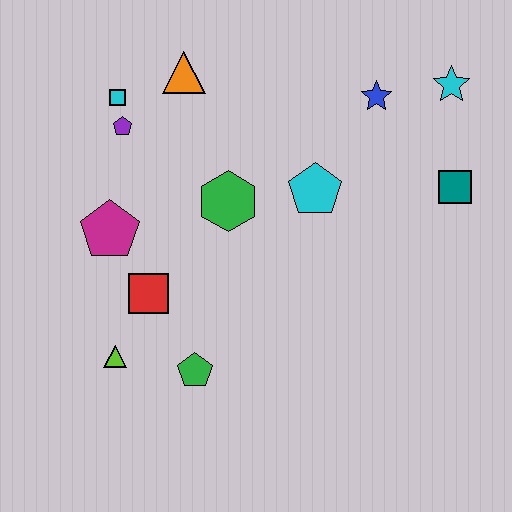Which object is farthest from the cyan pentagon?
The lime triangle is farthest from the cyan pentagon.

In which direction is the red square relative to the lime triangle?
The red square is above the lime triangle.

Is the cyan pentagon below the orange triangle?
Yes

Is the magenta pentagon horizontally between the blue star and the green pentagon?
No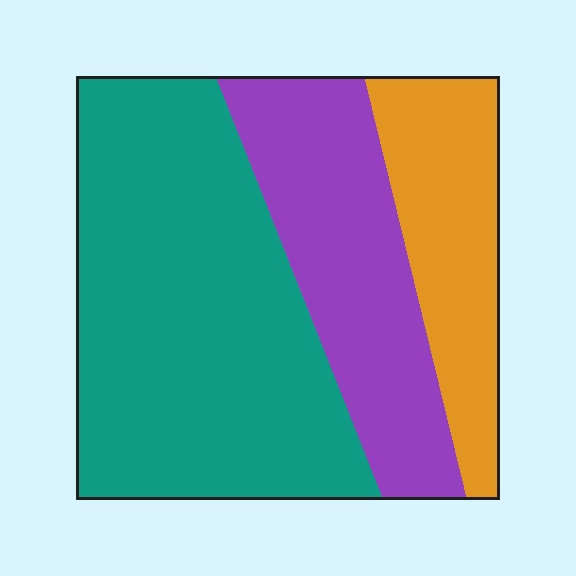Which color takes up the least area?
Orange, at roughly 20%.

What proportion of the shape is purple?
Purple takes up between a quarter and a half of the shape.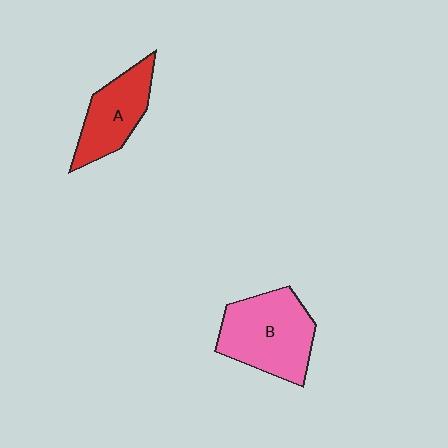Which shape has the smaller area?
Shape A (red).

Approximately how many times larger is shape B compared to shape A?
Approximately 1.4 times.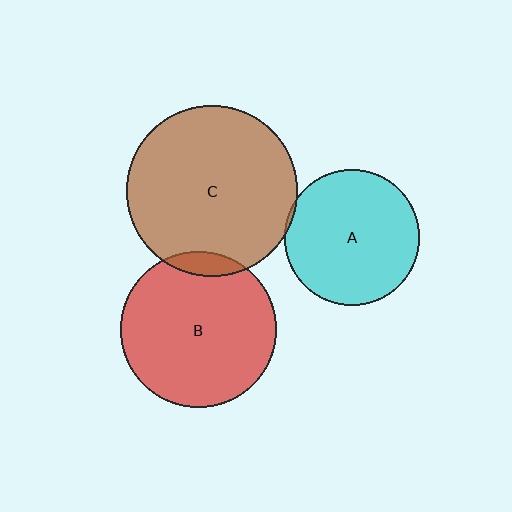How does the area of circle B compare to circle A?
Approximately 1.3 times.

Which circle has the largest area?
Circle C (brown).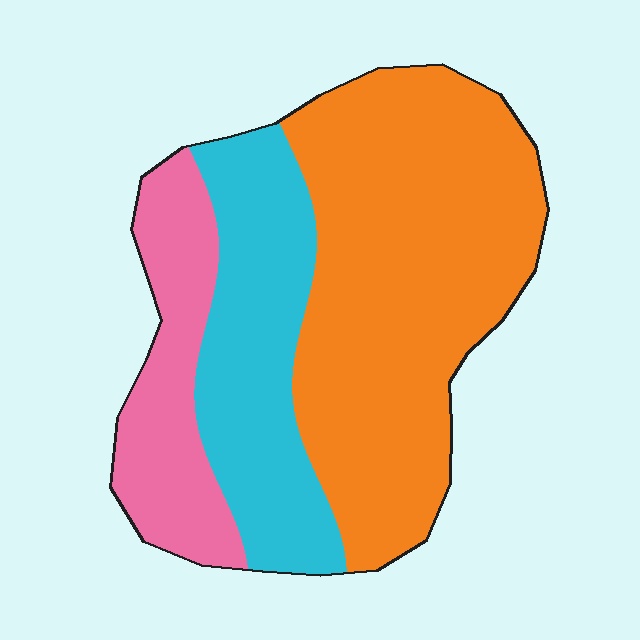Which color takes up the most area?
Orange, at roughly 55%.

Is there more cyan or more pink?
Cyan.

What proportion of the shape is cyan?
Cyan takes up between a sixth and a third of the shape.